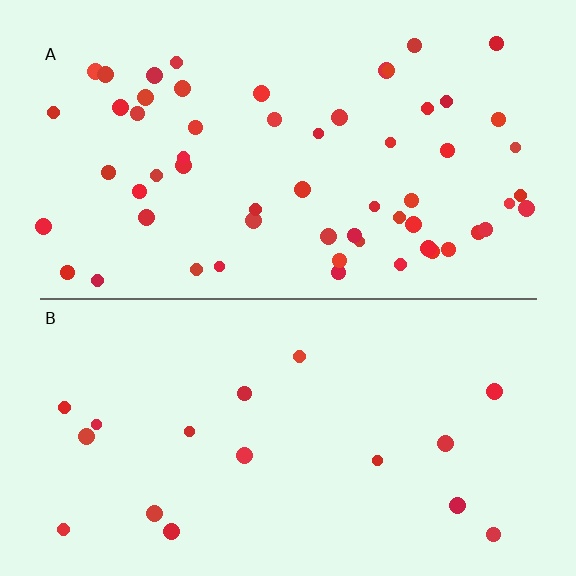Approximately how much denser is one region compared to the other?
Approximately 3.4× — region A over region B.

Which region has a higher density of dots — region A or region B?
A (the top).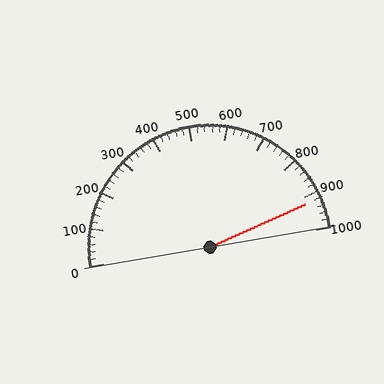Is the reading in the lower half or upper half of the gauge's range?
The reading is in the upper half of the range (0 to 1000).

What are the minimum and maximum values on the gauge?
The gauge ranges from 0 to 1000.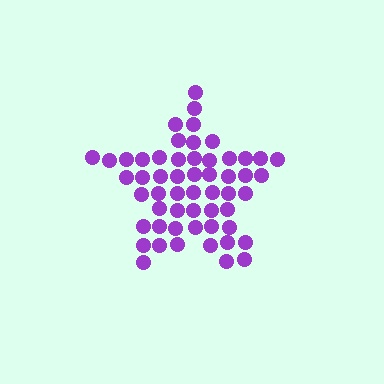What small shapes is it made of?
It is made of small circles.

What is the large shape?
The large shape is a star.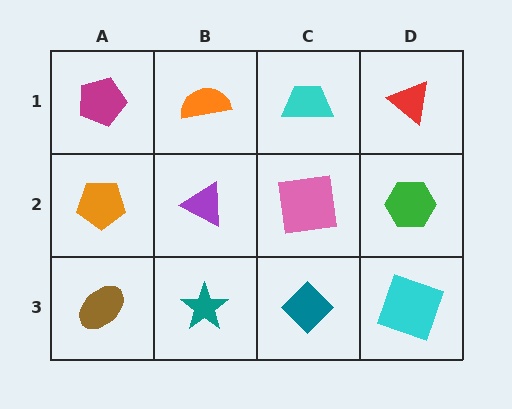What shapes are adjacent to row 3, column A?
An orange pentagon (row 2, column A), a teal star (row 3, column B).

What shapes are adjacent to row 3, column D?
A green hexagon (row 2, column D), a teal diamond (row 3, column C).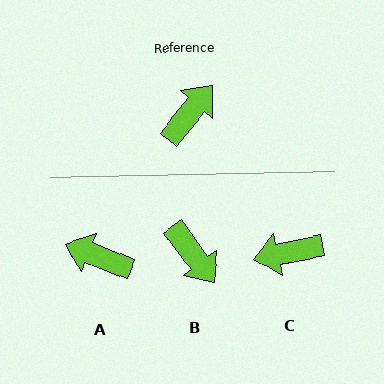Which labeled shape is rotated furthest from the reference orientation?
C, about 141 degrees away.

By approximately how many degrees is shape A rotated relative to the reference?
Approximately 108 degrees counter-clockwise.